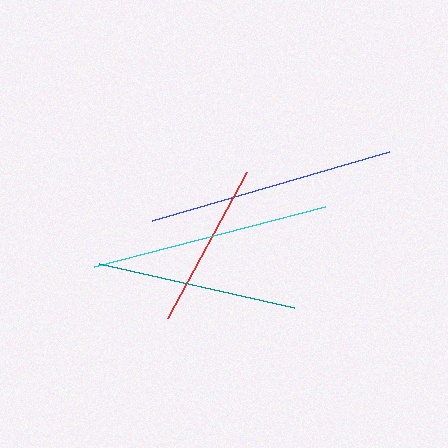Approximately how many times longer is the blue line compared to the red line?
The blue line is approximately 1.5 times the length of the red line.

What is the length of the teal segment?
The teal segment is approximately 199 pixels long.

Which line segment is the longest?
The blue line is the longest at approximately 248 pixels.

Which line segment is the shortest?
The red line is the shortest at approximately 167 pixels.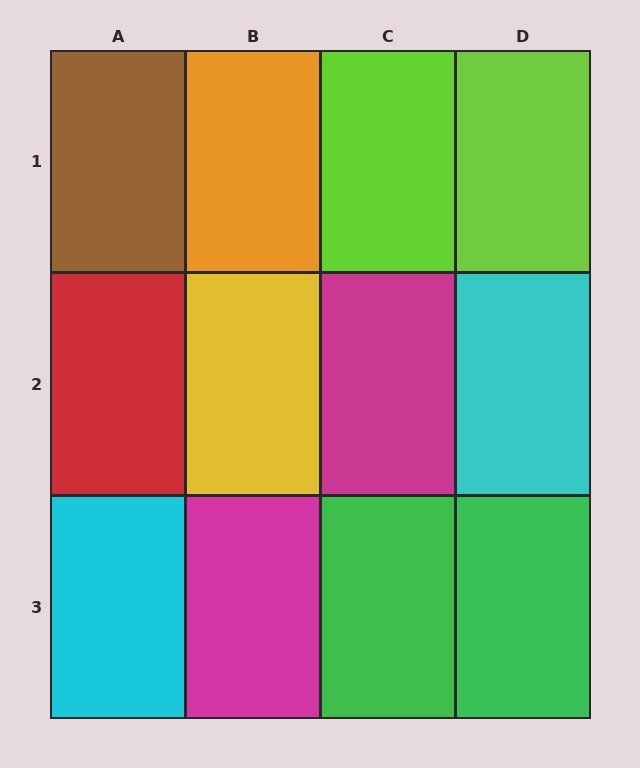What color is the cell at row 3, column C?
Green.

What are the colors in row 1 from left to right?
Brown, orange, lime, lime.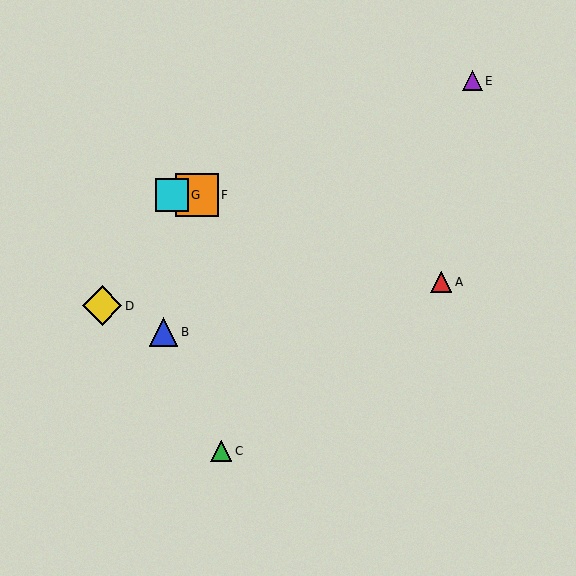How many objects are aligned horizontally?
2 objects (F, G) are aligned horizontally.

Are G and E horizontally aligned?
No, G is at y≈195 and E is at y≈81.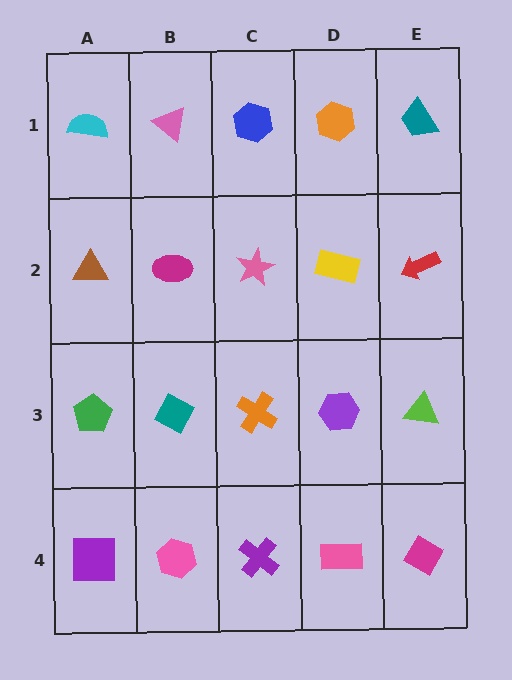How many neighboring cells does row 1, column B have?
3.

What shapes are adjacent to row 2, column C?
A blue hexagon (row 1, column C), an orange cross (row 3, column C), a magenta ellipse (row 2, column B), a yellow rectangle (row 2, column D).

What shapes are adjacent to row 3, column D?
A yellow rectangle (row 2, column D), a pink rectangle (row 4, column D), an orange cross (row 3, column C), a lime triangle (row 3, column E).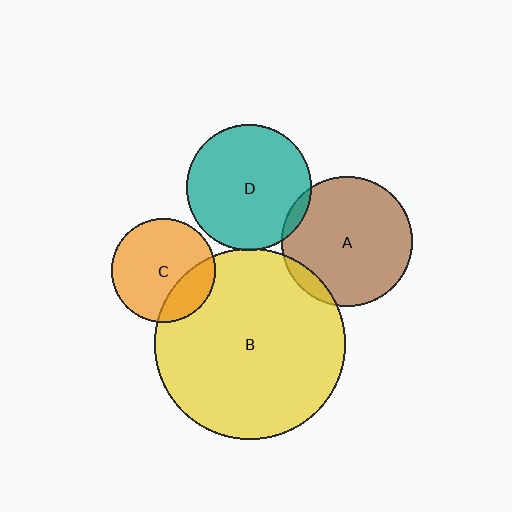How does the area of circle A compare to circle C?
Approximately 1.6 times.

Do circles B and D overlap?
Yes.